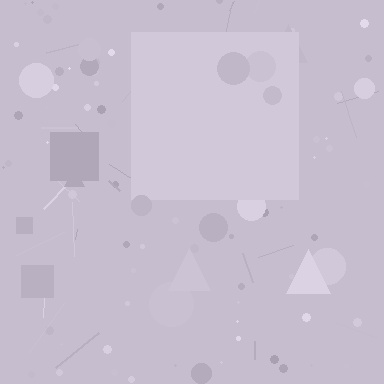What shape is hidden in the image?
A square is hidden in the image.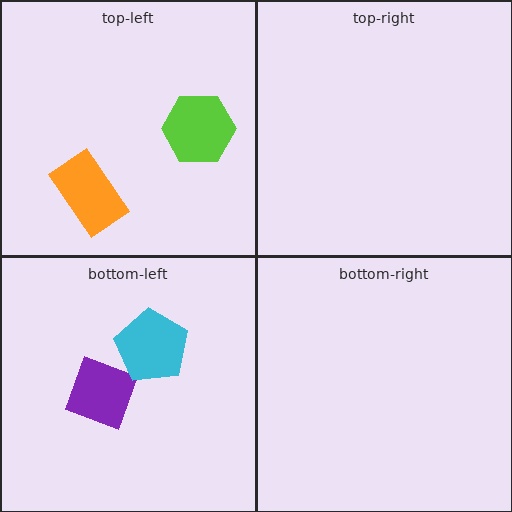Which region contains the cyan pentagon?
The bottom-left region.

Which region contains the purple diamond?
The bottom-left region.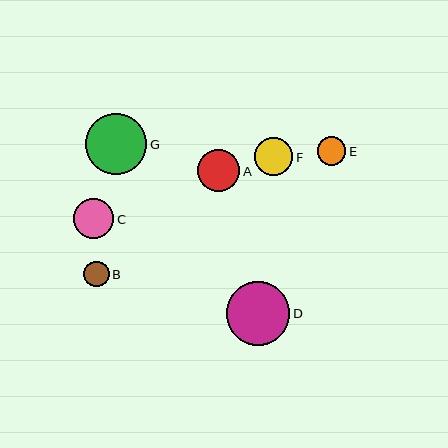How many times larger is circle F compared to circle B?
Circle F is approximately 1.5 times the size of circle B.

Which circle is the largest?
Circle D is the largest with a size of approximately 64 pixels.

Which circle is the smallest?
Circle B is the smallest with a size of approximately 25 pixels.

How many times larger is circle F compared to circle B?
Circle F is approximately 1.5 times the size of circle B.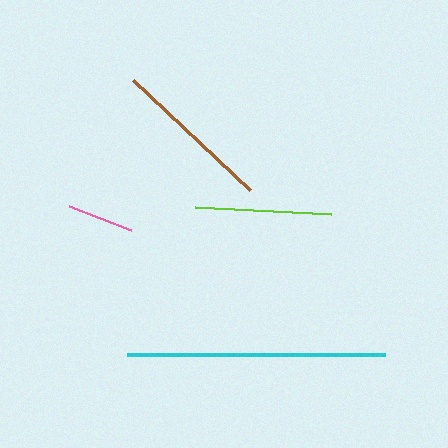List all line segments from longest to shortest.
From longest to shortest: cyan, brown, lime, pink.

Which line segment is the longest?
The cyan line is the longest at approximately 258 pixels.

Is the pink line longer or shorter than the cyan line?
The cyan line is longer than the pink line.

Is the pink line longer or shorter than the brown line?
The brown line is longer than the pink line.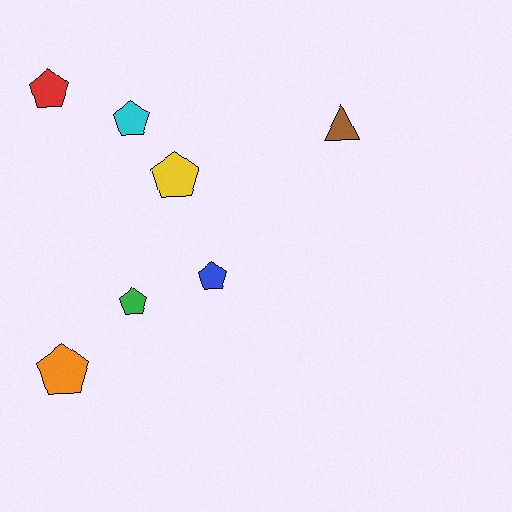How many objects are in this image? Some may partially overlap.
There are 7 objects.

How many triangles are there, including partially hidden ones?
There is 1 triangle.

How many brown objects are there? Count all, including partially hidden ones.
There is 1 brown object.